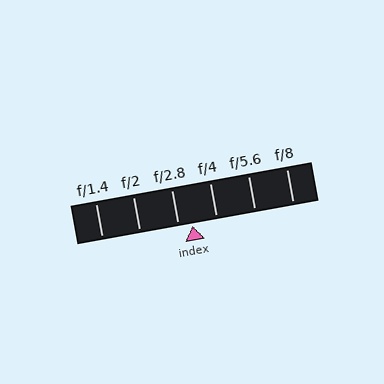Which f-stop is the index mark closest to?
The index mark is closest to f/2.8.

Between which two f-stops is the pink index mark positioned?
The index mark is between f/2.8 and f/4.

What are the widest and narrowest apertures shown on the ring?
The widest aperture shown is f/1.4 and the narrowest is f/8.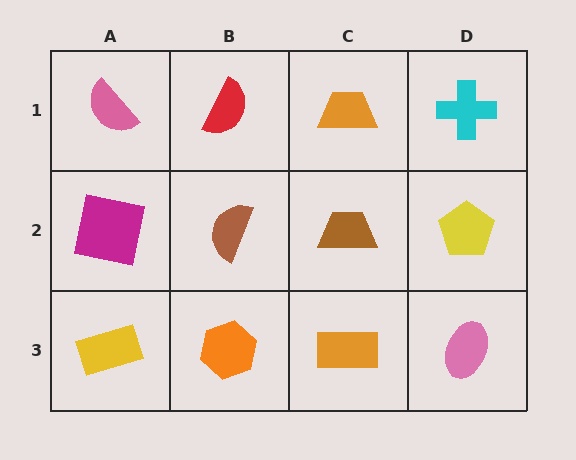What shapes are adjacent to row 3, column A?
A magenta square (row 2, column A), an orange hexagon (row 3, column B).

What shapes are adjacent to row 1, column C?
A brown trapezoid (row 2, column C), a red semicircle (row 1, column B), a cyan cross (row 1, column D).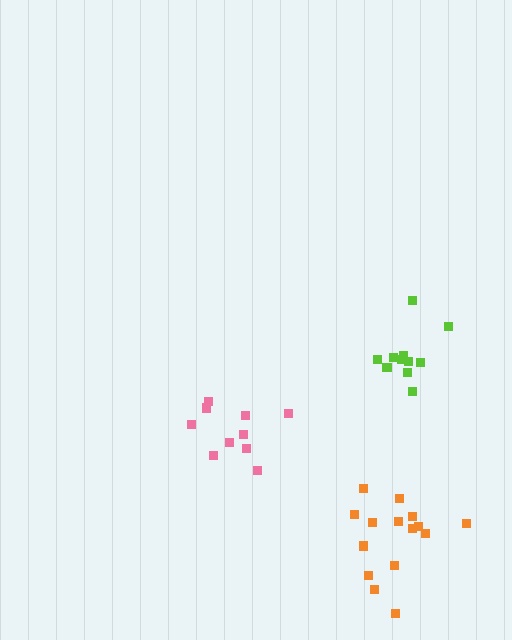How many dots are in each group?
Group 1: 10 dots, Group 2: 15 dots, Group 3: 12 dots (37 total).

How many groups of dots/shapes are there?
There are 3 groups.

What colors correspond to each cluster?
The clusters are colored: pink, orange, lime.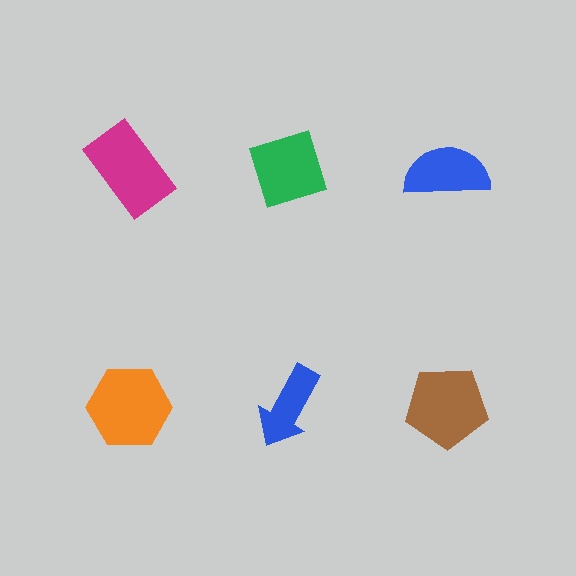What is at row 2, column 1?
An orange hexagon.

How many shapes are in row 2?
3 shapes.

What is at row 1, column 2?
A green diamond.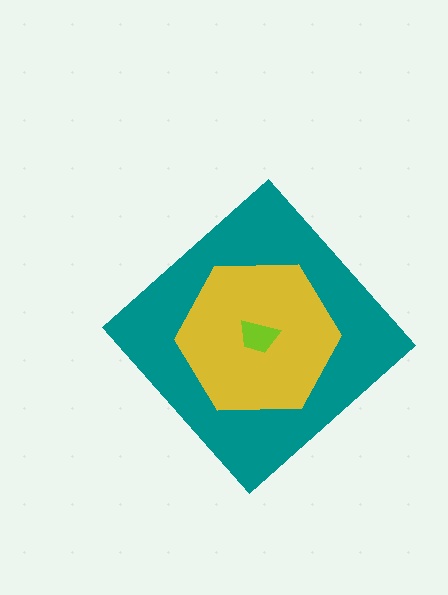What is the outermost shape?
The teal diamond.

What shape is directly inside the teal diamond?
The yellow hexagon.